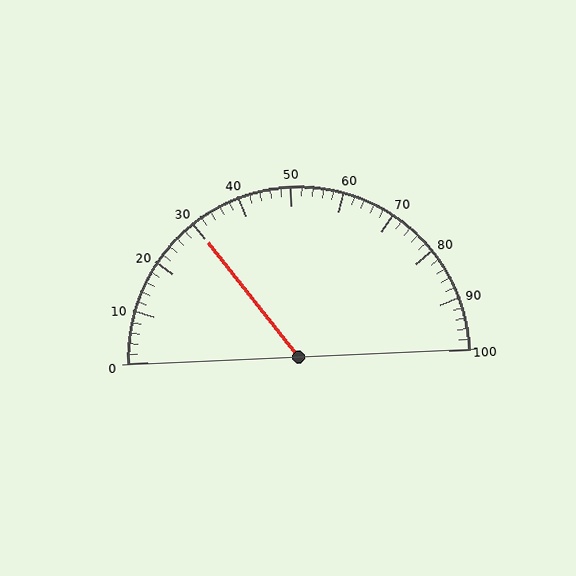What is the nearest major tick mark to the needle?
The nearest major tick mark is 30.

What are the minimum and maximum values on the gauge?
The gauge ranges from 0 to 100.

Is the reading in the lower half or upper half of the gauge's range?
The reading is in the lower half of the range (0 to 100).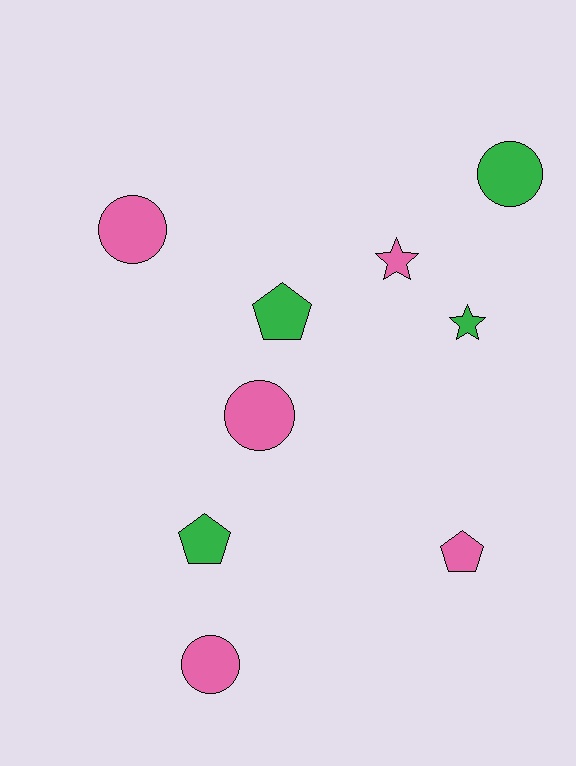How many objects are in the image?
There are 9 objects.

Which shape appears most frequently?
Circle, with 4 objects.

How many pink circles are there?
There are 3 pink circles.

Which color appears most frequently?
Pink, with 5 objects.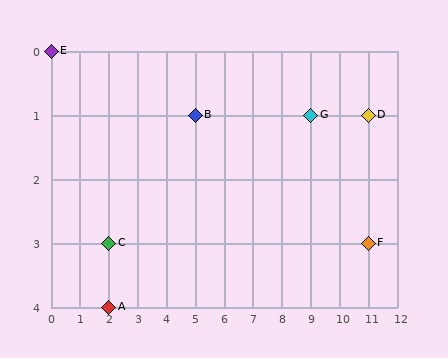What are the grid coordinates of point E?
Point E is at grid coordinates (0, 0).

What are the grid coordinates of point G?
Point G is at grid coordinates (9, 1).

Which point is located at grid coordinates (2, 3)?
Point C is at (2, 3).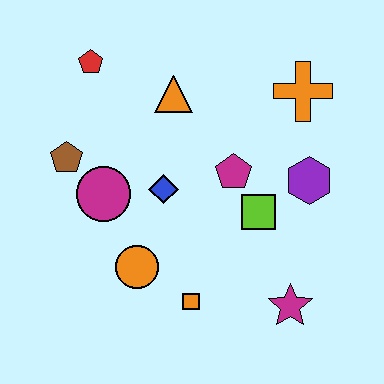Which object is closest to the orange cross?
The purple hexagon is closest to the orange cross.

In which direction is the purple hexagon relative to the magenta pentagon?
The purple hexagon is to the right of the magenta pentagon.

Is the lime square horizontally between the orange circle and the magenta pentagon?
No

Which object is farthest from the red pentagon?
The magenta star is farthest from the red pentagon.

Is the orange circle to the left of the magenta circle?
No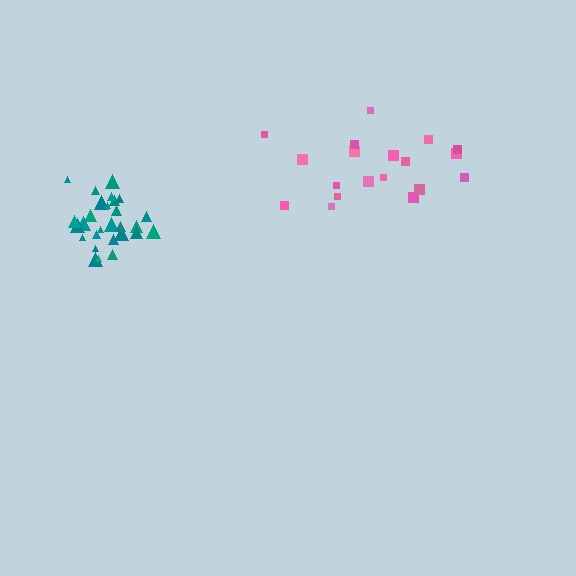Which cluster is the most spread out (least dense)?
Pink.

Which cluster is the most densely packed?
Teal.